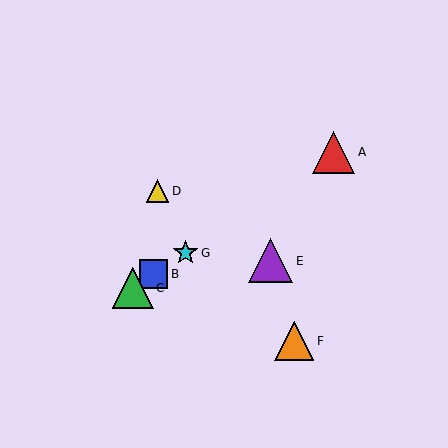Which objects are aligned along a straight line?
Objects A, B, C, G are aligned along a straight line.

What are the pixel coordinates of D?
Object D is at (158, 191).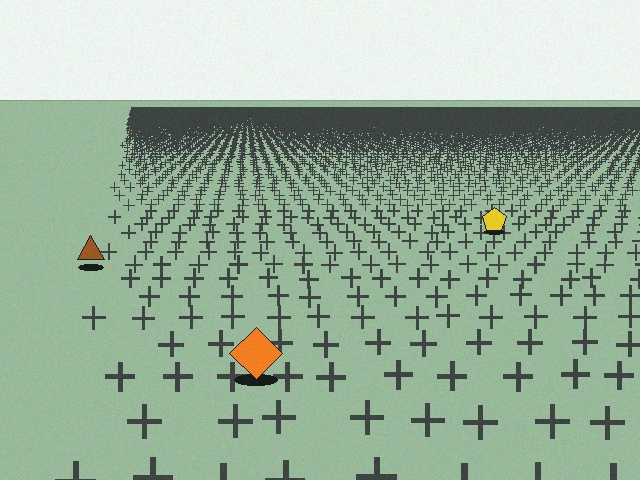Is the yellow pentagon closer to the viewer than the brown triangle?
No. The brown triangle is closer — you can tell from the texture gradient: the ground texture is coarser near it.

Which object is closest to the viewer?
The orange diamond is closest. The texture marks near it are larger and more spread out.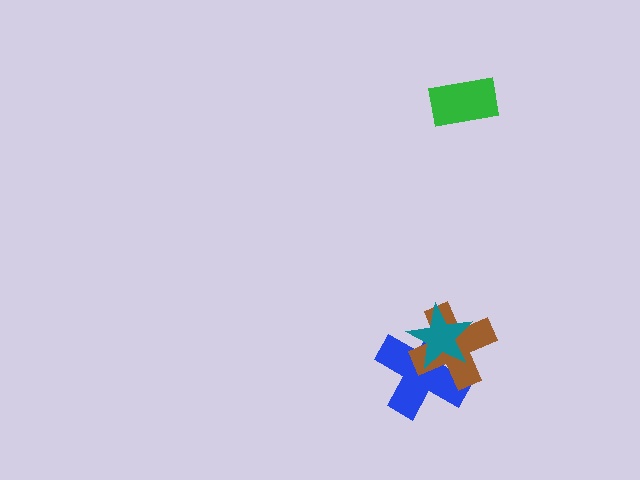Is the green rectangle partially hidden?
No, no other shape covers it.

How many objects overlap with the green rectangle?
0 objects overlap with the green rectangle.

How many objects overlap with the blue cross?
2 objects overlap with the blue cross.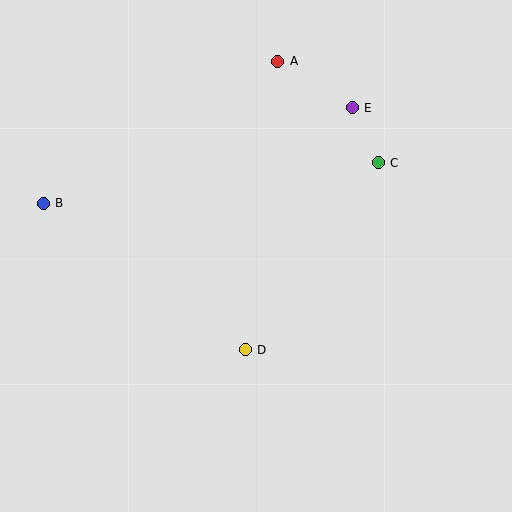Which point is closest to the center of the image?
Point D at (245, 350) is closest to the center.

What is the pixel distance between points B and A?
The distance between B and A is 274 pixels.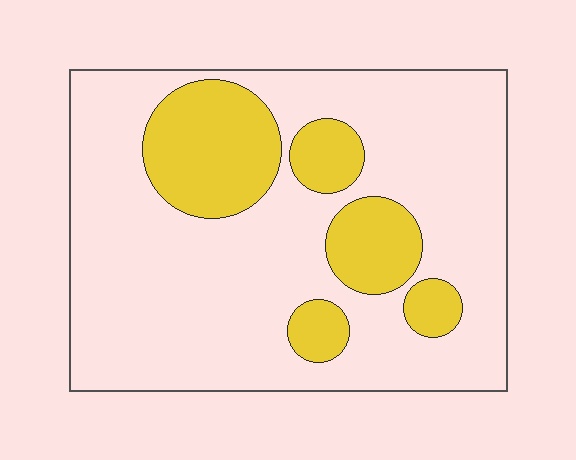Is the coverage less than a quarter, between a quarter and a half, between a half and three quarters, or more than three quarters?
Less than a quarter.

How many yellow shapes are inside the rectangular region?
5.